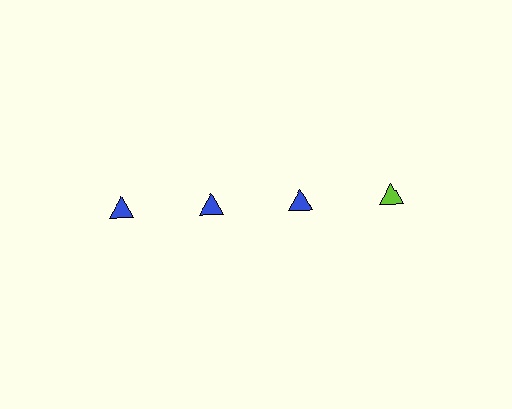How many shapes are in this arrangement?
There are 4 shapes arranged in a grid pattern.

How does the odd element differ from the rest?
It has a different color: lime instead of blue.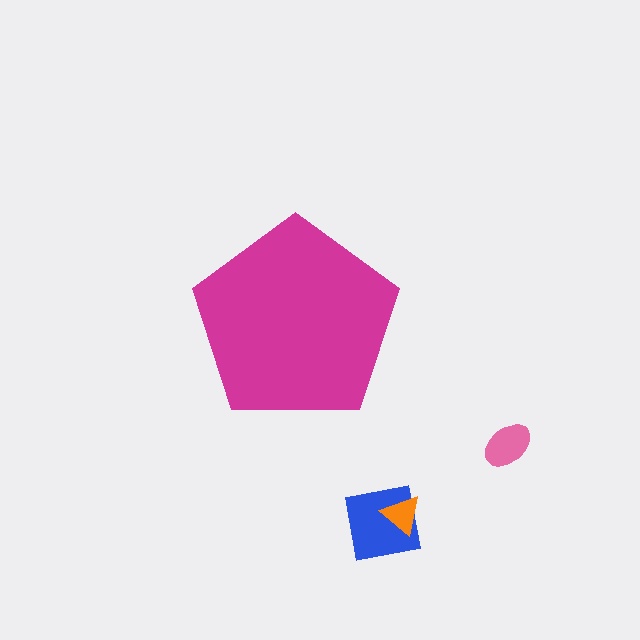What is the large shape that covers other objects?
A magenta pentagon.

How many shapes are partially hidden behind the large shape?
0 shapes are partially hidden.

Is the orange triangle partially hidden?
No, the orange triangle is fully visible.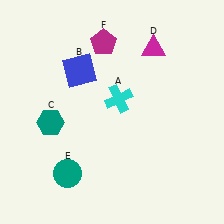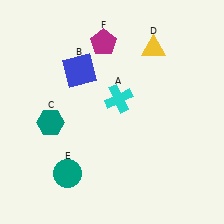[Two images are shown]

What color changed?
The triangle (D) changed from magenta in Image 1 to yellow in Image 2.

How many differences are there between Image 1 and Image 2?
There is 1 difference between the two images.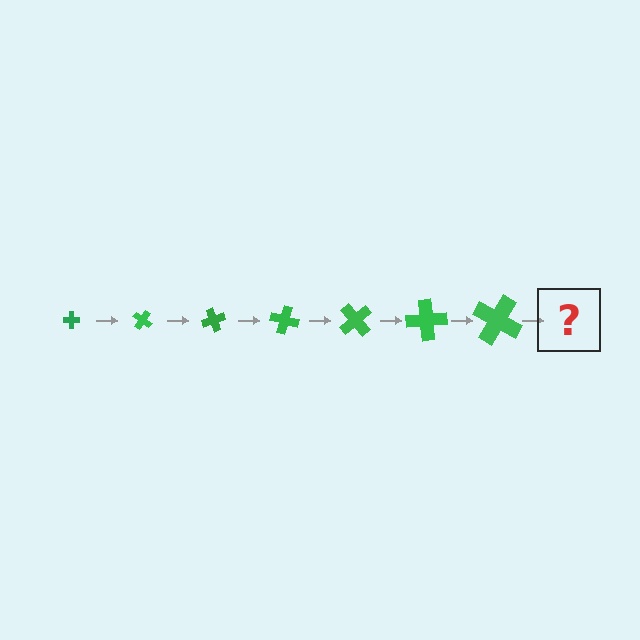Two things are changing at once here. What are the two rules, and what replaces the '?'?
The two rules are that the cross grows larger each step and it rotates 35 degrees each step. The '?' should be a cross, larger than the previous one and rotated 245 degrees from the start.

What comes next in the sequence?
The next element should be a cross, larger than the previous one and rotated 245 degrees from the start.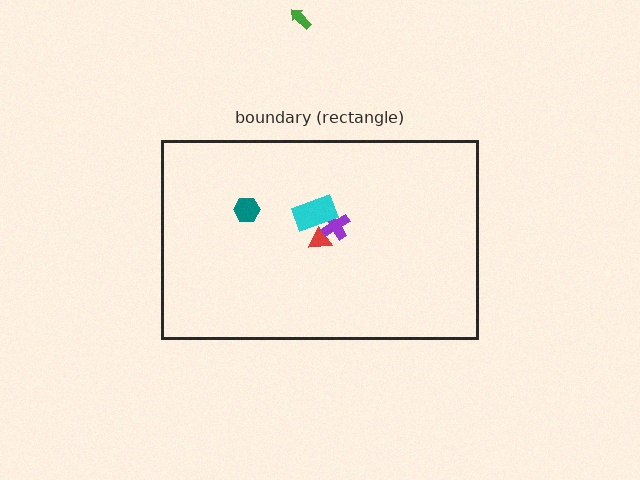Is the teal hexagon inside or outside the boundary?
Inside.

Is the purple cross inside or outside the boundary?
Inside.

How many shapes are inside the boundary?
4 inside, 1 outside.